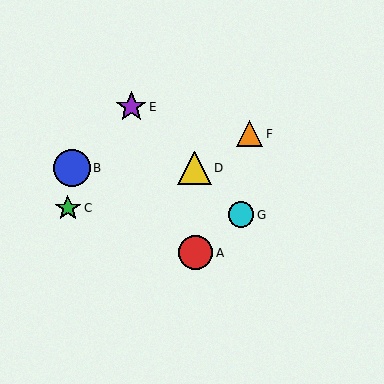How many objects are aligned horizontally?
2 objects (B, D) are aligned horizontally.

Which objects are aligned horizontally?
Objects B, D are aligned horizontally.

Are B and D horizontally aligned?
Yes, both are at y≈168.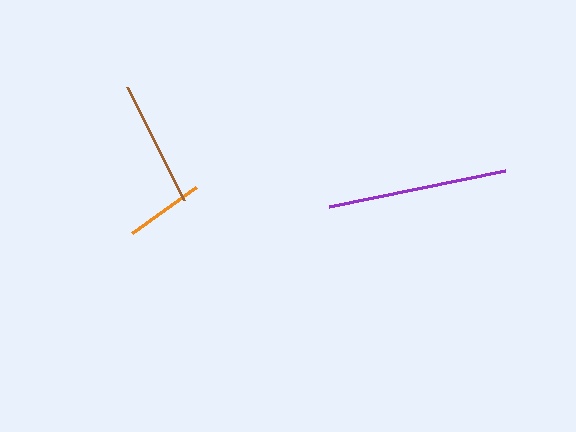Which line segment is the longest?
The purple line is the longest at approximately 180 pixels.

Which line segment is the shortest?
The orange line is the shortest at approximately 79 pixels.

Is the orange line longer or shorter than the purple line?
The purple line is longer than the orange line.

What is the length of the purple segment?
The purple segment is approximately 180 pixels long.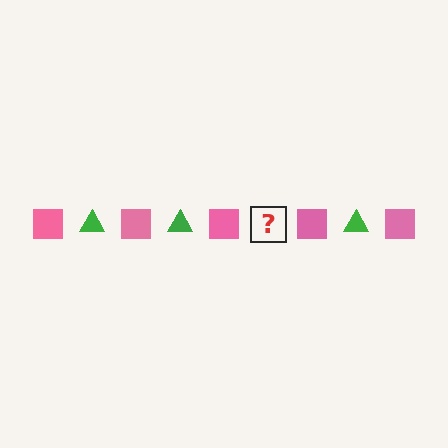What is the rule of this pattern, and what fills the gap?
The rule is that the pattern alternates between pink square and green triangle. The gap should be filled with a green triangle.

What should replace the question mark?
The question mark should be replaced with a green triangle.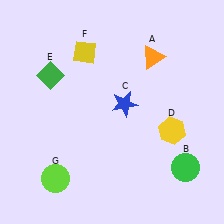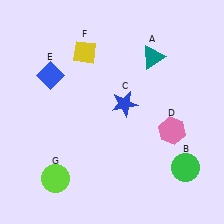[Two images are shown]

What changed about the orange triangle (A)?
In Image 1, A is orange. In Image 2, it changed to teal.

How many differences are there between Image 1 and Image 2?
There are 3 differences between the two images.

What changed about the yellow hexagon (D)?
In Image 1, D is yellow. In Image 2, it changed to pink.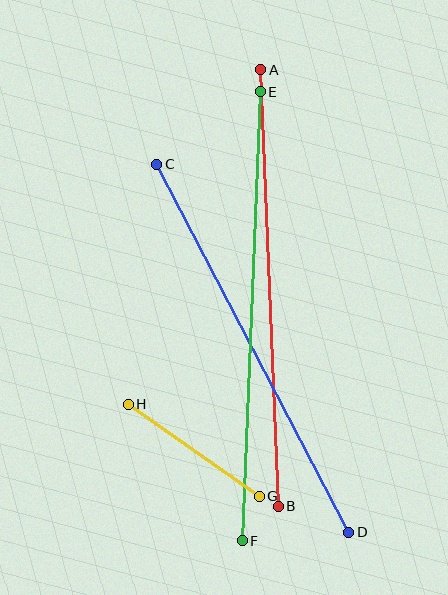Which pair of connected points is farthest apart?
Points E and F are farthest apart.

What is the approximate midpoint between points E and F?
The midpoint is at approximately (251, 316) pixels.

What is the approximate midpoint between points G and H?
The midpoint is at approximately (194, 450) pixels.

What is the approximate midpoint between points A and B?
The midpoint is at approximately (269, 288) pixels.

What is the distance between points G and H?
The distance is approximately 160 pixels.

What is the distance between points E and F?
The distance is approximately 450 pixels.